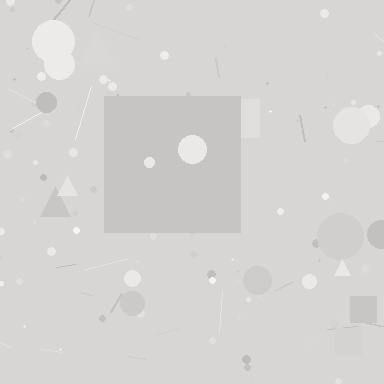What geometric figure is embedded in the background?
A square is embedded in the background.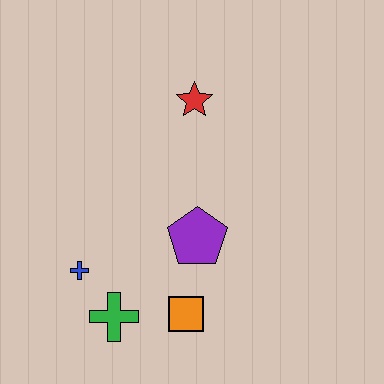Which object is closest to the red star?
The purple pentagon is closest to the red star.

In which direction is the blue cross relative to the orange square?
The blue cross is to the left of the orange square.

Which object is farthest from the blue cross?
The red star is farthest from the blue cross.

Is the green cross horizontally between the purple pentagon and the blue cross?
Yes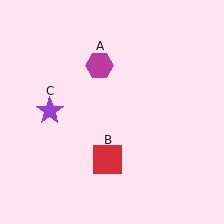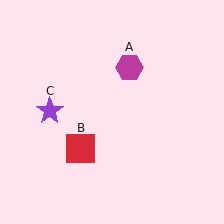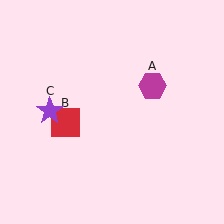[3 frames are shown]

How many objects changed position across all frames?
2 objects changed position: magenta hexagon (object A), red square (object B).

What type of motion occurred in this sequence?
The magenta hexagon (object A), red square (object B) rotated clockwise around the center of the scene.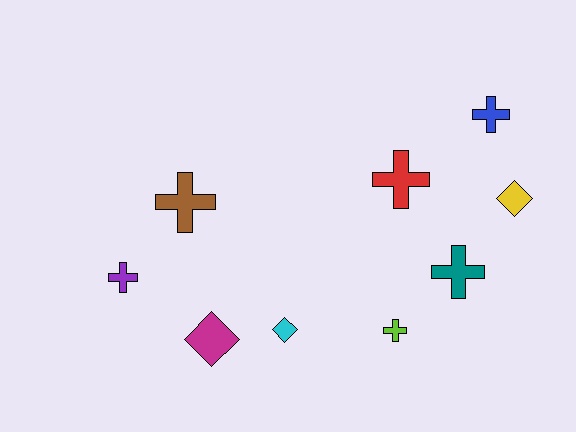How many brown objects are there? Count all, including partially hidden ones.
There is 1 brown object.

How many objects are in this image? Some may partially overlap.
There are 9 objects.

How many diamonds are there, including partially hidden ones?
There are 3 diamonds.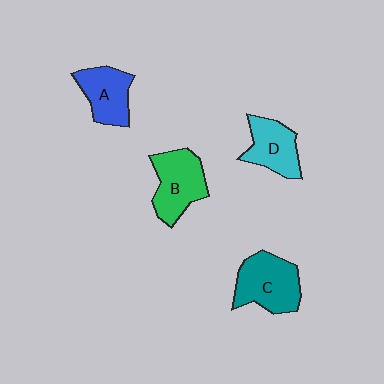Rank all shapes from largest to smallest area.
From largest to smallest: C (teal), B (green), A (blue), D (cyan).